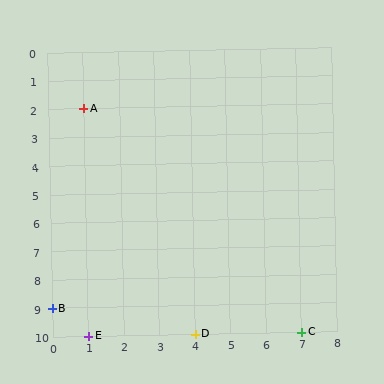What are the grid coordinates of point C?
Point C is at grid coordinates (7, 10).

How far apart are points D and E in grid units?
Points D and E are 3 columns apart.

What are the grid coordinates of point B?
Point B is at grid coordinates (0, 9).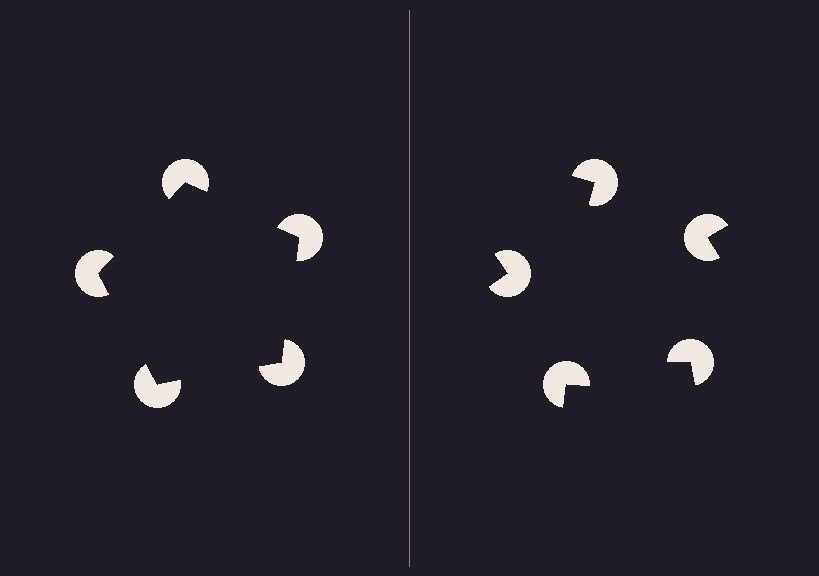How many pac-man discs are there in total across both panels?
10 — 5 on each side.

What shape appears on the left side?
An illusory pentagon.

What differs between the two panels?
The pac-man discs are positioned identically on both sides; only the wedge orientations differ. On the left they align to a pentagon; on the right they are misaligned.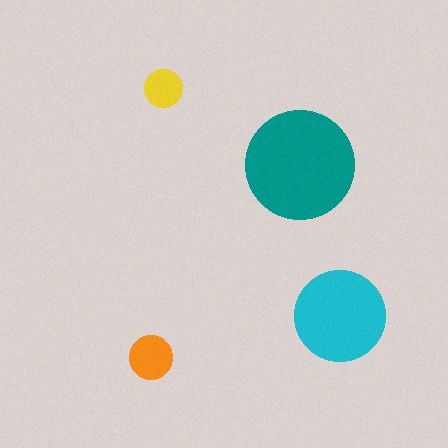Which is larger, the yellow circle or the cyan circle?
The cyan one.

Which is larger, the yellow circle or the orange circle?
The orange one.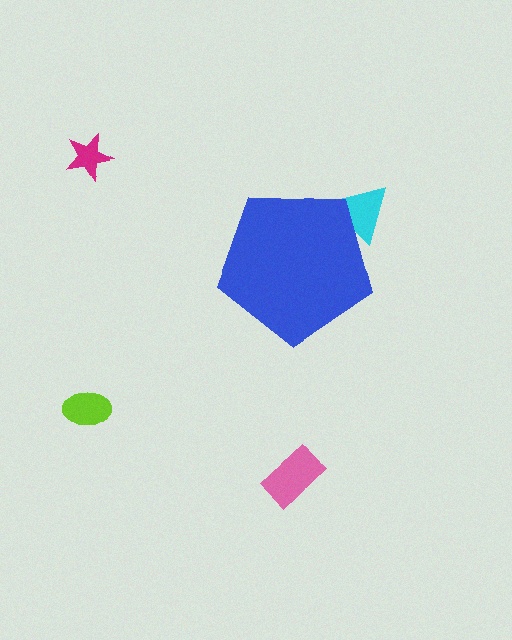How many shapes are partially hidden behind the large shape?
1 shape is partially hidden.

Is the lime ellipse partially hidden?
No, the lime ellipse is fully visible.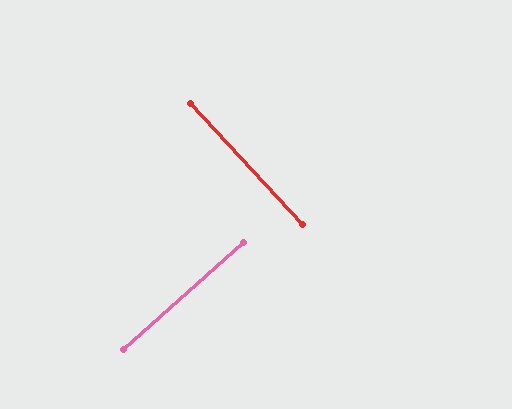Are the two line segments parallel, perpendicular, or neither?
Perpendicular — they meet at approximately 89°.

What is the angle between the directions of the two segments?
Approximately 89 degrees.